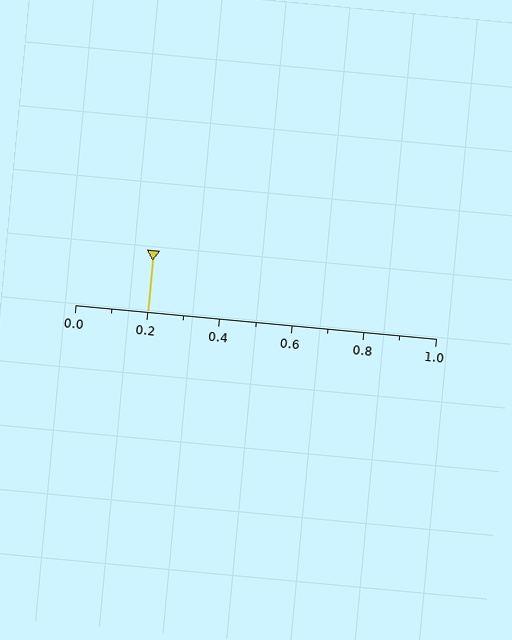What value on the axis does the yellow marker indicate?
The marker indicates approximately 0.2.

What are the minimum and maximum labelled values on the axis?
The axis runs from 0.0 to 1.0.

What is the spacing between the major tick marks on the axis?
The major ticks are spaced 0.2 apart.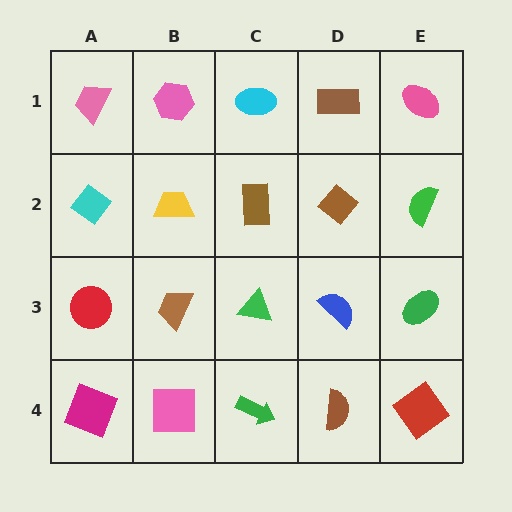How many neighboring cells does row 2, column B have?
4.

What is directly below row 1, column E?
A green semicircle.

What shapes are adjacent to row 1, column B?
A yellow trapezoid (row 2, column B), a pink trapezoid (row 1, column A), a cyan ellipse (row 1, column C).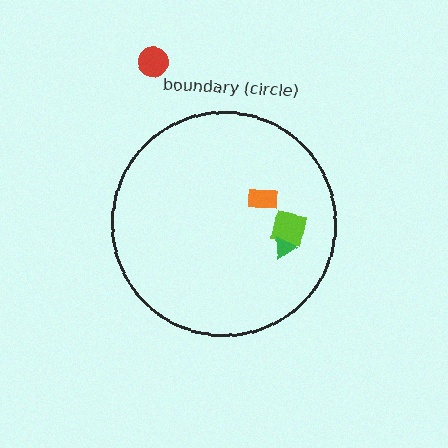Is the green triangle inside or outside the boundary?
Inside.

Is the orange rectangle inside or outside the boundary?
Inside.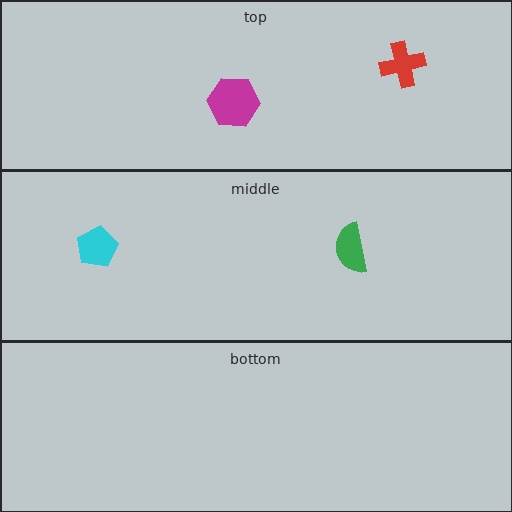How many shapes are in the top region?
2.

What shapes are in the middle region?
The green semicircle, the cyan pentagon.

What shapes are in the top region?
The red cross, the magenta hexagon.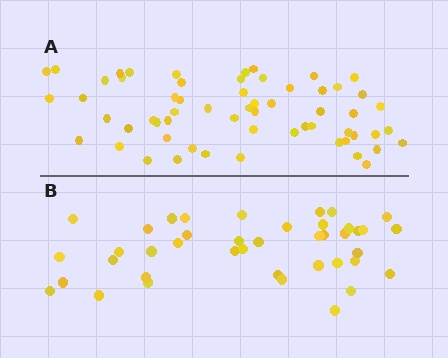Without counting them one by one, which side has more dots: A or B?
Region A (the top region) has more dots.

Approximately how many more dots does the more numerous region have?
Region A has approximately 20 more dots than region B.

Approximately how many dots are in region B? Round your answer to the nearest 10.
About 40 dots. (The exact count is 41, which rounds to 40.)